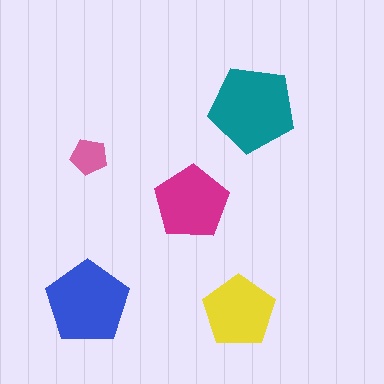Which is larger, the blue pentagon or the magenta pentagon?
The blue one.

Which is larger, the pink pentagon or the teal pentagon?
The teal one.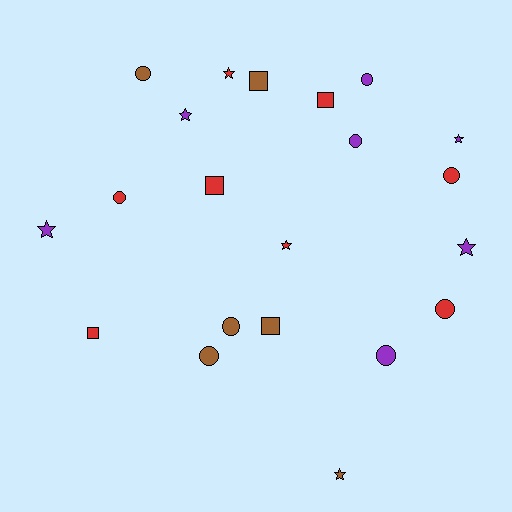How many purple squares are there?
There are no purple squares.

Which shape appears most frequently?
Circle, with 9 objects.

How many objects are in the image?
There are 21 objects.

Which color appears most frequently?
Red, with 8 objects.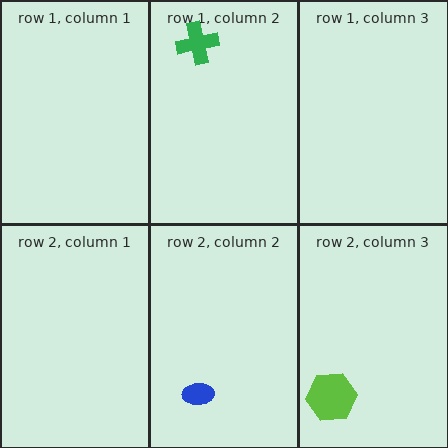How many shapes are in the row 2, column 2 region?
1.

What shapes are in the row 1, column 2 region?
The green cross.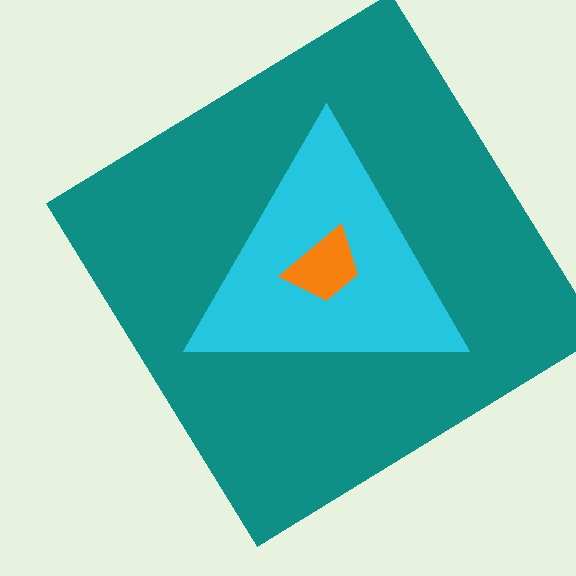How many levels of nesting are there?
3.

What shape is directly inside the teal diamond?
The cyan triangle.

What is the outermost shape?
The teal diamond.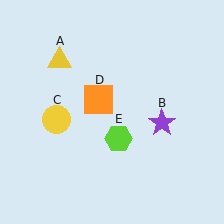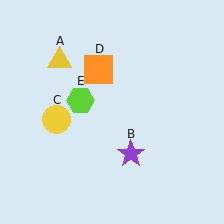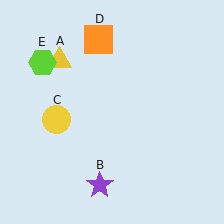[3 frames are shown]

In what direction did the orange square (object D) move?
The orange square (object D) moved up.